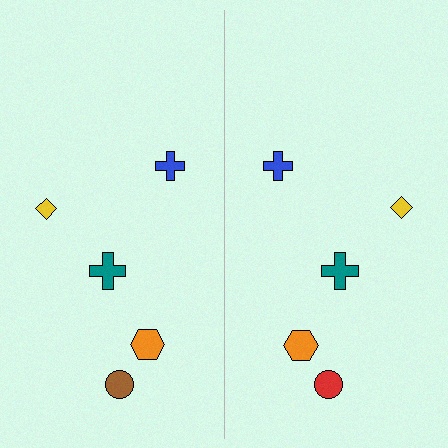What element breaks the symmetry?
The red circle on the right side breaks the symmetry — its mirror counterpart is brown.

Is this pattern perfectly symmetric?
No, the pattern is not perfectly symmetric. The red circle on the right side breaks the symmetry — its mirror counterpart is brown.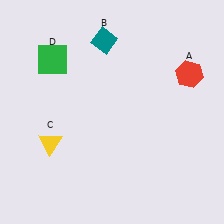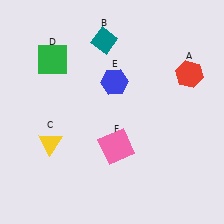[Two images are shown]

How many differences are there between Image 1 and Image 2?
There are 2 differences between the two images.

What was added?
A blue hexagon (E), a pink square (F) were added in Image 2.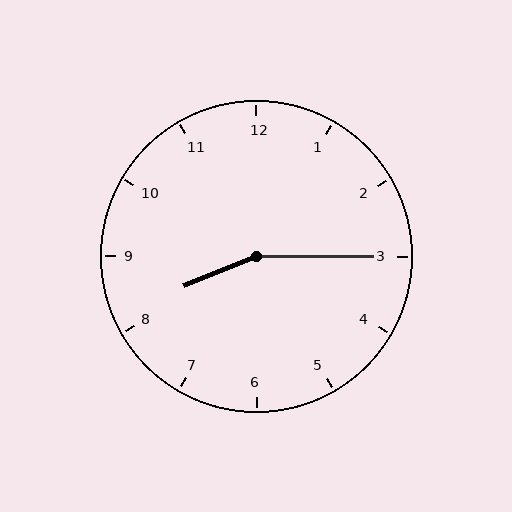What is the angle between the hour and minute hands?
Approximately 158 degrees.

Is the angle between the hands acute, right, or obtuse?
It is obtuse.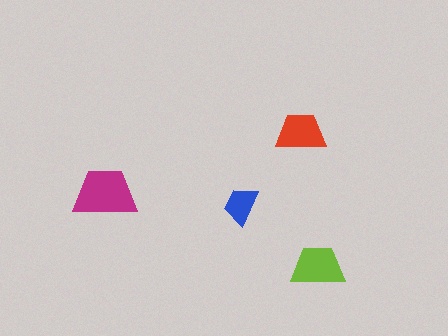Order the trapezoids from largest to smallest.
the magenta one, the lime one, the red one, the blue one.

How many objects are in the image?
There are 4 objects in the image.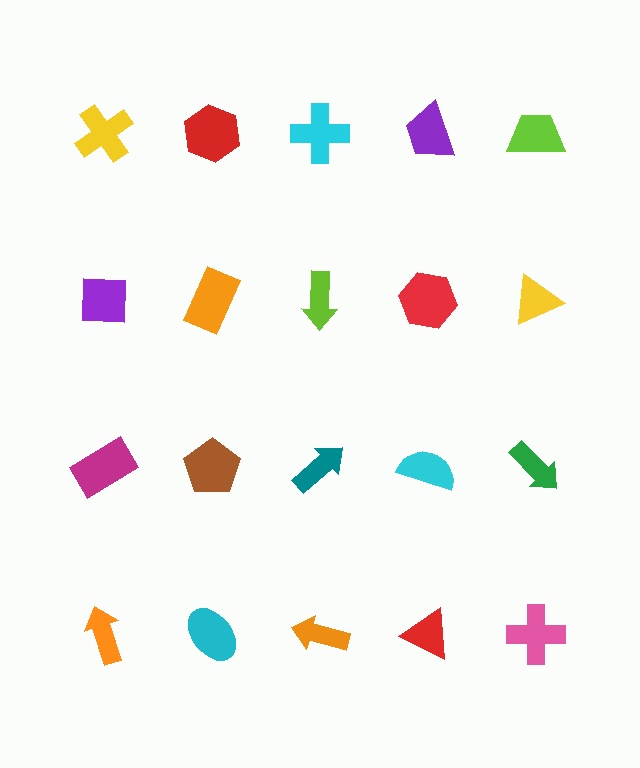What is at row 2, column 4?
A red hexagon.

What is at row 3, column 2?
A brown pentagon.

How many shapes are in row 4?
5 shapes.